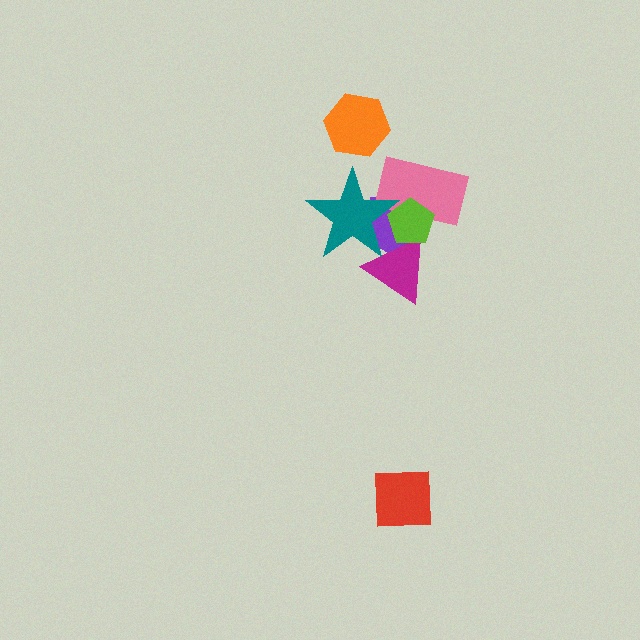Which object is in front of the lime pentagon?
The teal star is in front of the lime pentagon.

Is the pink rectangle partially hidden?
Yes, it is partially covered by another shape.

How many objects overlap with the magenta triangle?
3 objects overlap with the magenta triangle.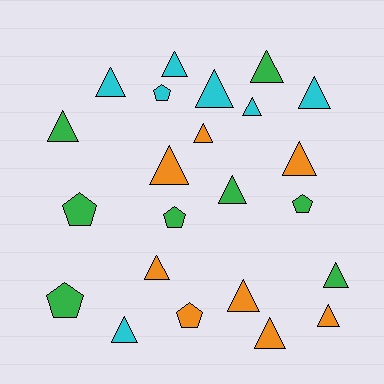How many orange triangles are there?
There are 7 orange triangles.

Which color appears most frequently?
Green, with 8 objects.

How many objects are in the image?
There are 23 objects.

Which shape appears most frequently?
Triangle, with 17 objects.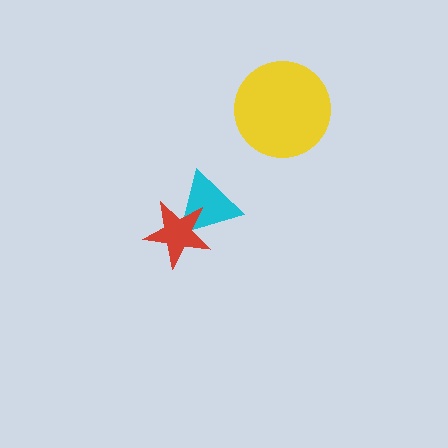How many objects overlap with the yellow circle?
0 objects overlap with the yellow circle.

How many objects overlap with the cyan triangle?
1 object overlaps with the cyan triangle.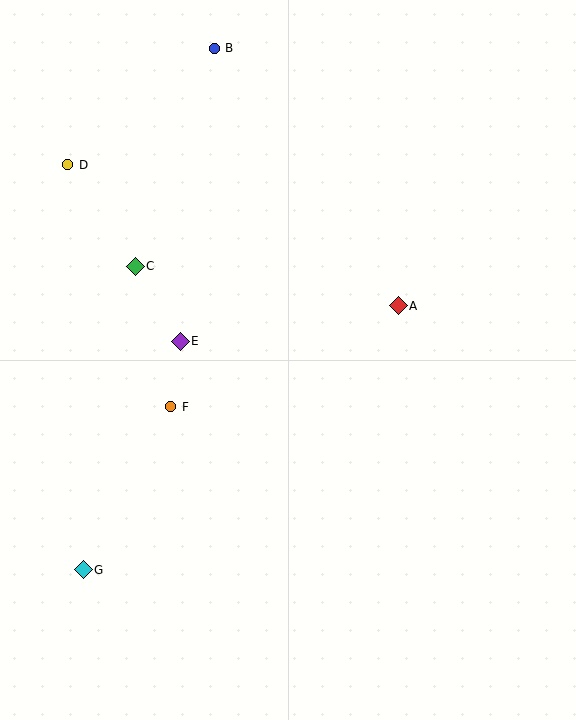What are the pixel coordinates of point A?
Point A is at (398, 306).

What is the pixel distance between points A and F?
The distance between A and F is 249 pixels.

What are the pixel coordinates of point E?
Point E is at (180, 341).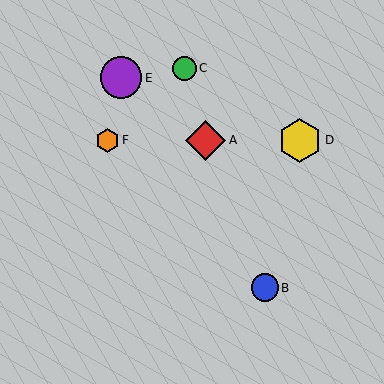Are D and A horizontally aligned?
Yes, both are at y≈140.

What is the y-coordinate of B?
Object B is at y≈288.